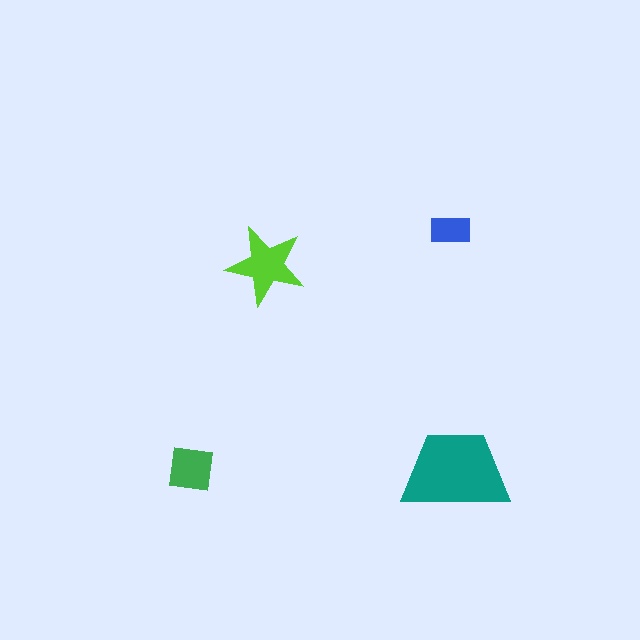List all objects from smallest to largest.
The blue rectangle, the green square, the lime star, the teal trapezoid.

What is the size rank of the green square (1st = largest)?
3rd.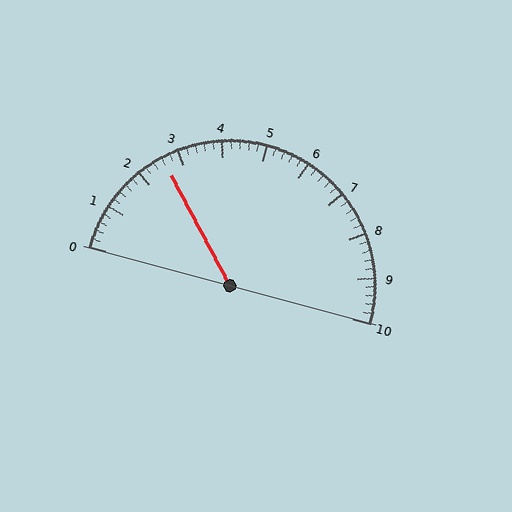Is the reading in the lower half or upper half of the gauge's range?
The reading is in the lower half of the range (0 to 10).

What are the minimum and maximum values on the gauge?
The gauge ranges from 0 to 10.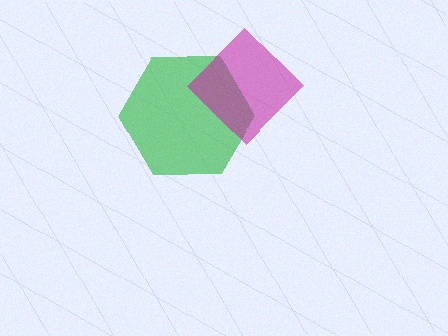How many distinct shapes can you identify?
There are 2 distinct shapes: a green hexagon, a magenta diamond.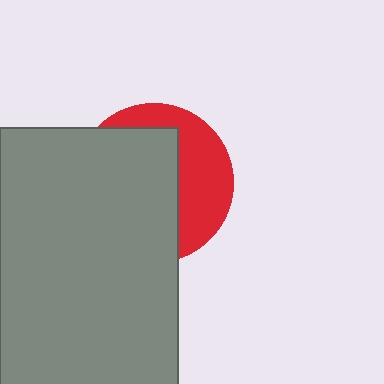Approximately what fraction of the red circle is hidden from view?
Roughly 62% of the red circle is hidden behind the gray rectangle.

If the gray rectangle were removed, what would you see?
You would see the complete red circle.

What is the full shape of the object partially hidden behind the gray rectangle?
The partially hidden object is a red circle.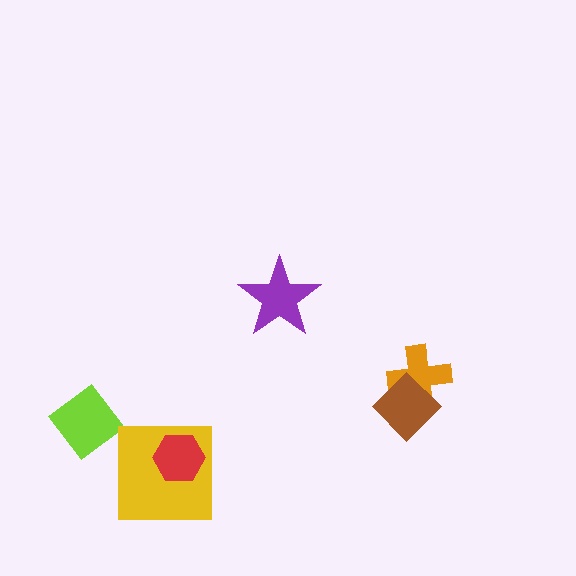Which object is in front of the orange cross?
The brown diamond is in front of the orange cross.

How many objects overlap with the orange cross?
1 object overlaps with the orange cross.